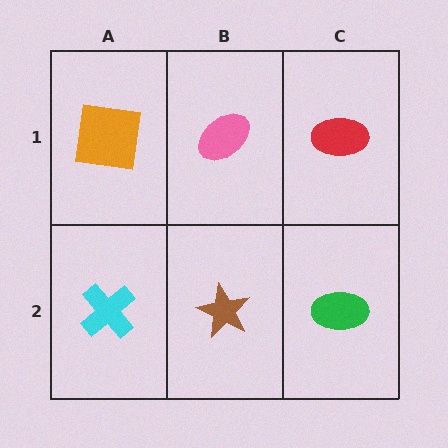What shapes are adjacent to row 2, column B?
A pink ellipse (row 1, column B), a cyan cross (row 2, column A), a green ellipse (row 2, column C).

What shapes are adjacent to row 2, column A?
An orange square (row 1, column A), a brown star (row 2, column B).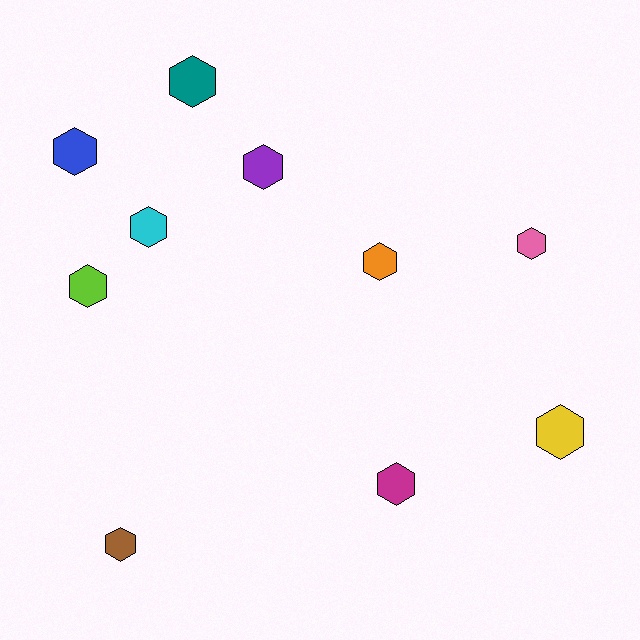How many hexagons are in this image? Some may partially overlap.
There are 10 hexagons.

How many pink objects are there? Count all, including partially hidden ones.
There is 1 pink object.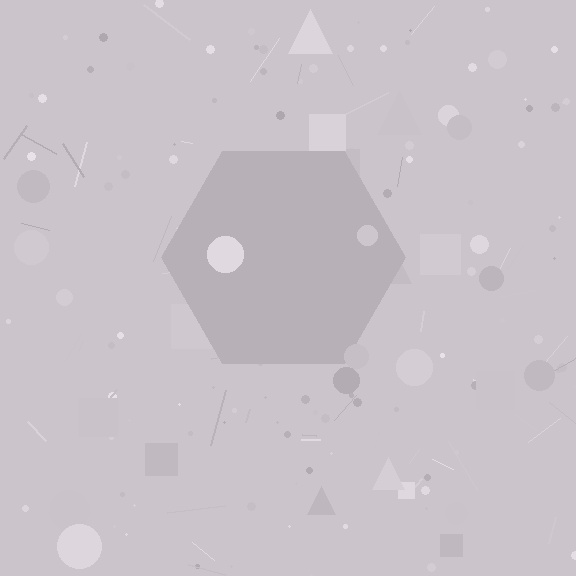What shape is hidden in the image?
A hexagon is hidden in the image.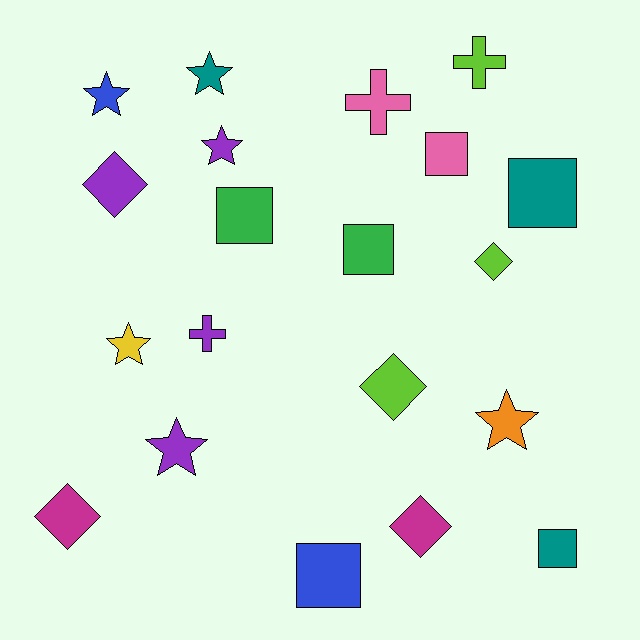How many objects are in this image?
There are 20 objects.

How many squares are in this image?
There are 6 squares.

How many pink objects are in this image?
There are 2 pink objects.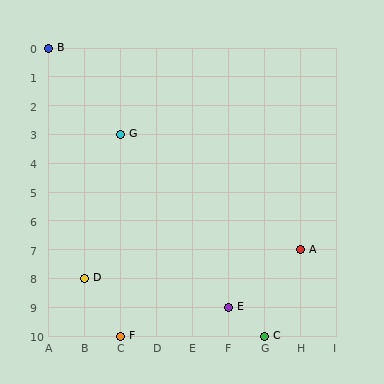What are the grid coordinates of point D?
Point D is at grid coordinates (B, 8).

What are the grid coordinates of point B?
Point B is at grid coordinates (A, 0).